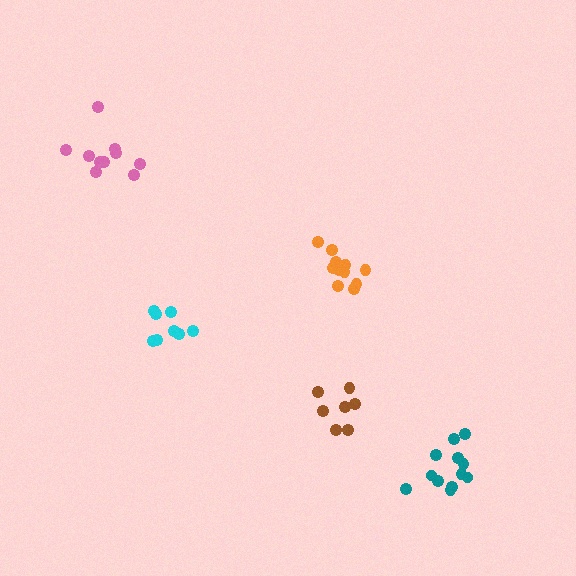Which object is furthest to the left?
The pink cluster is leftmost.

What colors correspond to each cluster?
The clusters are colored: brown, orange, pink, teal, cyan.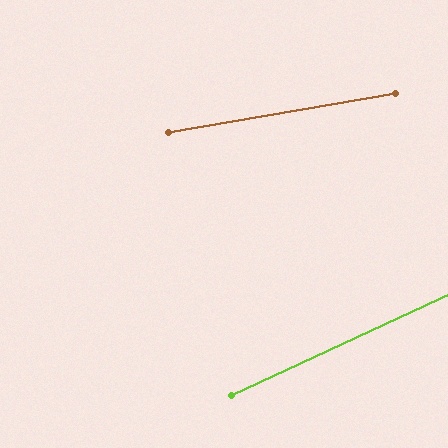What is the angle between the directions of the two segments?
Approximately 15 degrees.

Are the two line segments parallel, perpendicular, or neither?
Neither parallel nor perpendicular — they differ by about 15°.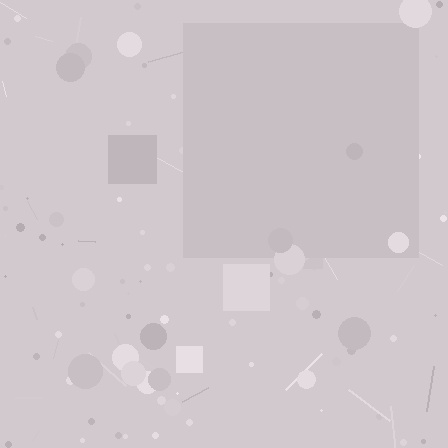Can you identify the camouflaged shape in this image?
The camouflaged shape is a square.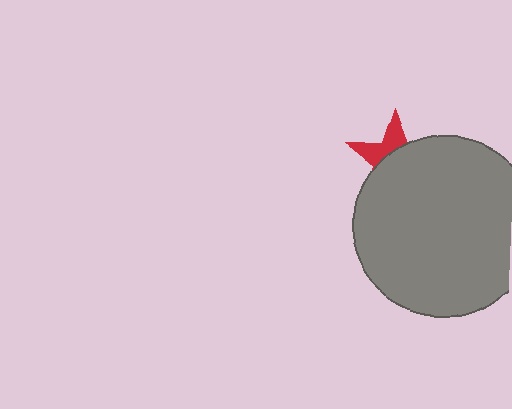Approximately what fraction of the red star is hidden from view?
Roughly 65% of the red star is hidden behind the gray circle.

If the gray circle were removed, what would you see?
You would see the complete red star.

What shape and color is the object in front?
The object in front is a gray circle.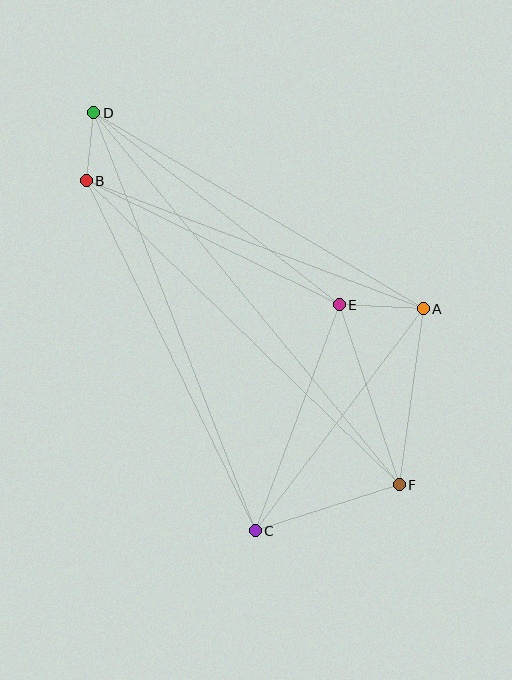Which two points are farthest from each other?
Points D and F are farthest from each other.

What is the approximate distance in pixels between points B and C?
The distance between B and C is approximately 389 pixels.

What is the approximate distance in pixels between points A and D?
The distance between A and D is approximately 383 pixels.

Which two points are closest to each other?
Points B and D are closest to each other.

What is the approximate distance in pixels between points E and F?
The distance between E and F is approximately 190 pixels.